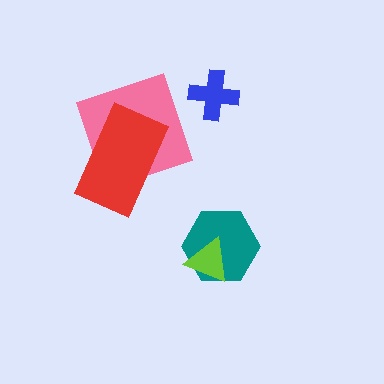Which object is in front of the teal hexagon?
The lime triangle is in front of the teal hexagon.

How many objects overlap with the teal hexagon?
1 object overlaps with the teal hexagon.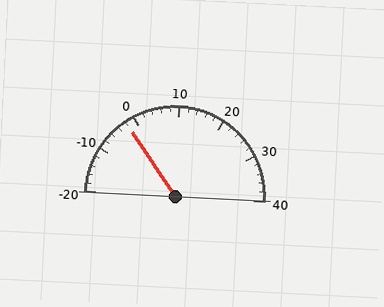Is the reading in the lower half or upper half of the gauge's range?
The reading is in the lower half of the range (-20 to 40).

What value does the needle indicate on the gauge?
The needle indicates approximately -2.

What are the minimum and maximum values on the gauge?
The gauge ranges from -20 to 40.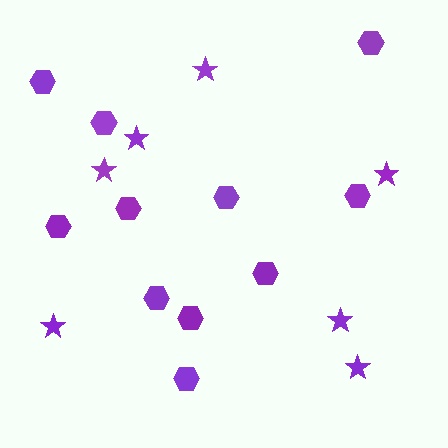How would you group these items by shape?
There are 2 groups: one group of hexagons (11) and one group of stars (7).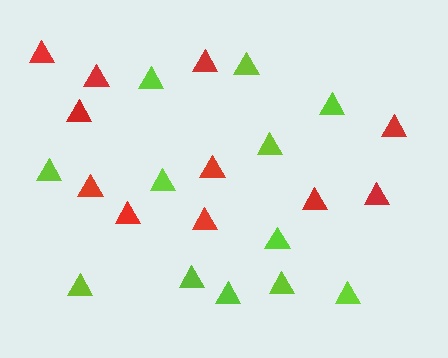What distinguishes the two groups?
There are 2 groups: one group of lime triangles (12) and one group of red triangles (11).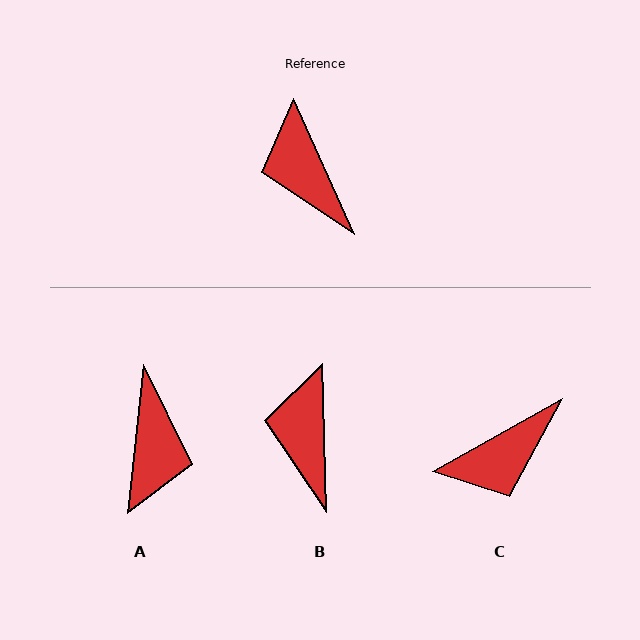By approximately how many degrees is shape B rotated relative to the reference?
Approximately 23 degrees clockwise.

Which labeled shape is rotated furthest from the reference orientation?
A, about 150 degrees away.